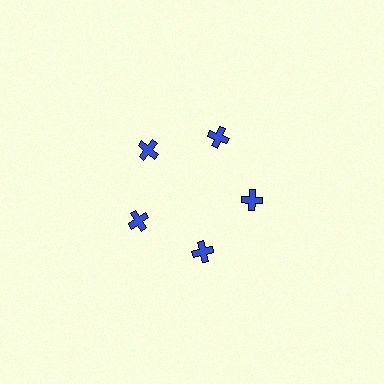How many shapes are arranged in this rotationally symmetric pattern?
There are 5 shapes, arranged in 5 groups of 1.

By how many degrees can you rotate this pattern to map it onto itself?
The pattern maps onto itself every 72 degrees of rotation.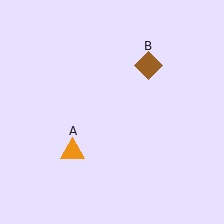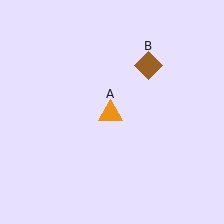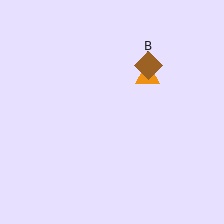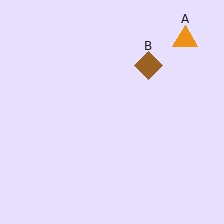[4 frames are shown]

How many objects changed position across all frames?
1 object changed position: orange triangle (object A).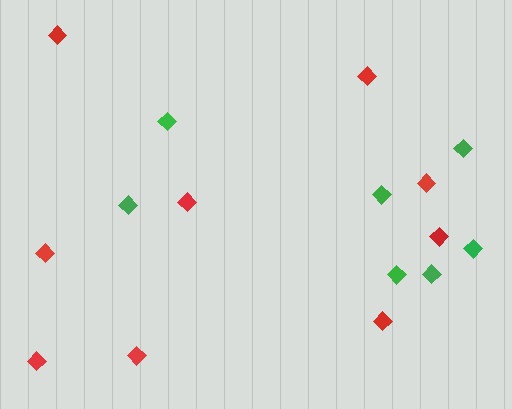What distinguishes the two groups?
There are 2 groups: one group of red diamonds (9) and one group of green diamonds (7).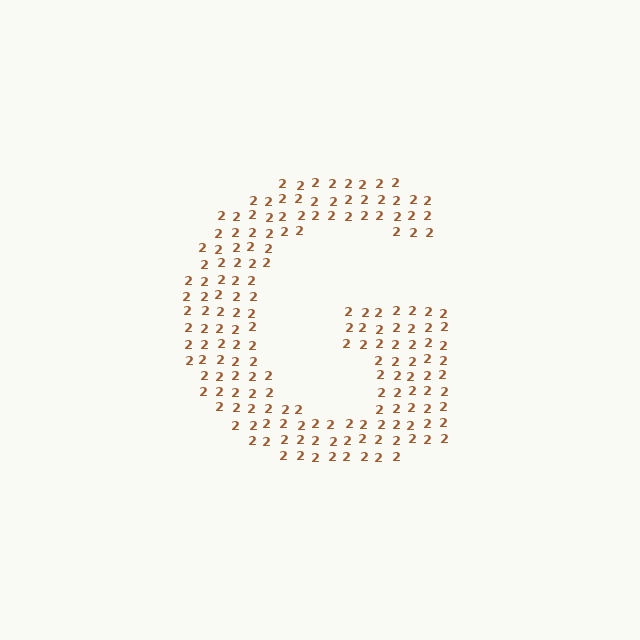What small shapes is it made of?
It is made of small digit 2's.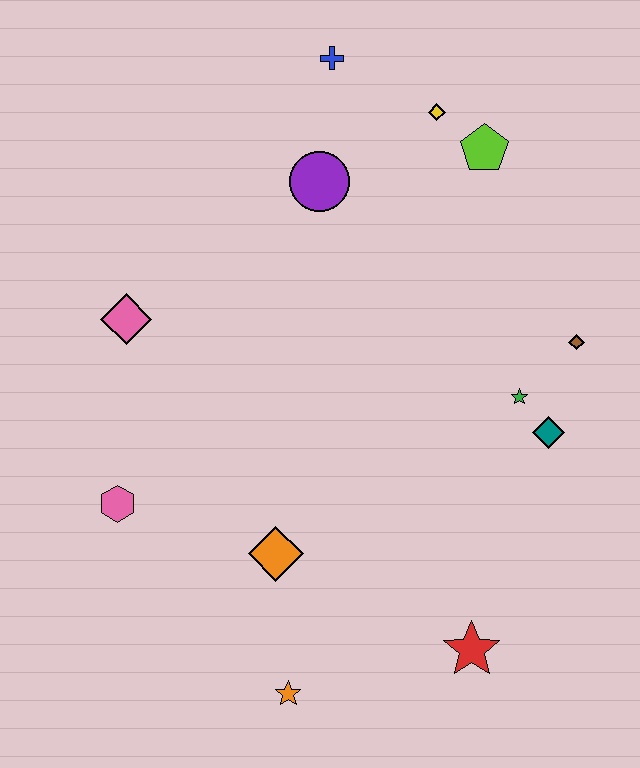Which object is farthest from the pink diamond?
The red star is farthest from the pink diamond.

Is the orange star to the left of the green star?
Yes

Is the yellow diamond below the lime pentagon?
No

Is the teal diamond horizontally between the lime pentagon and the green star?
No